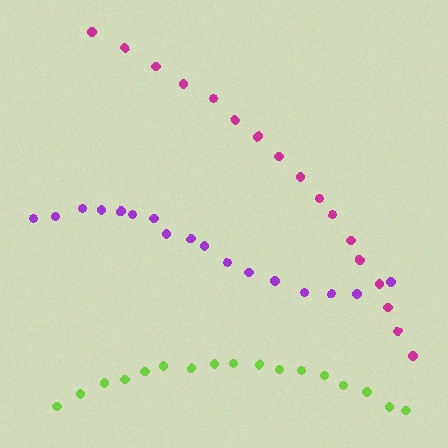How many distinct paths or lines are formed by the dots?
There are 3 distinct paths.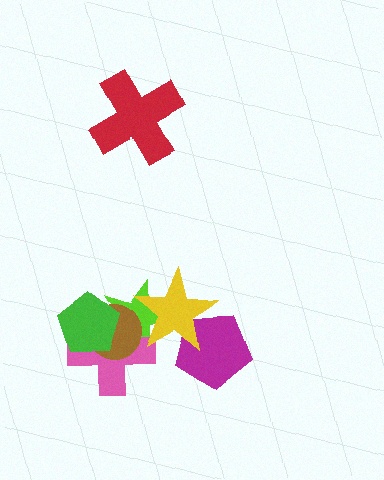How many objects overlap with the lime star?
4 objects overlap with the lime star.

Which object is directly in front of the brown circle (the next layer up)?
The green pentagon is directly in front of the brown circle.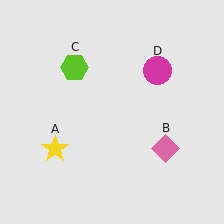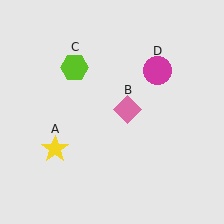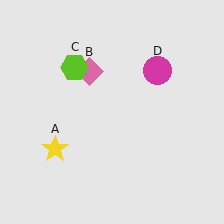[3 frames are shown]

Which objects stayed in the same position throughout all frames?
Yellow star (object A) and lime hexagon (object C) and magenta circle (object D) remained stationary.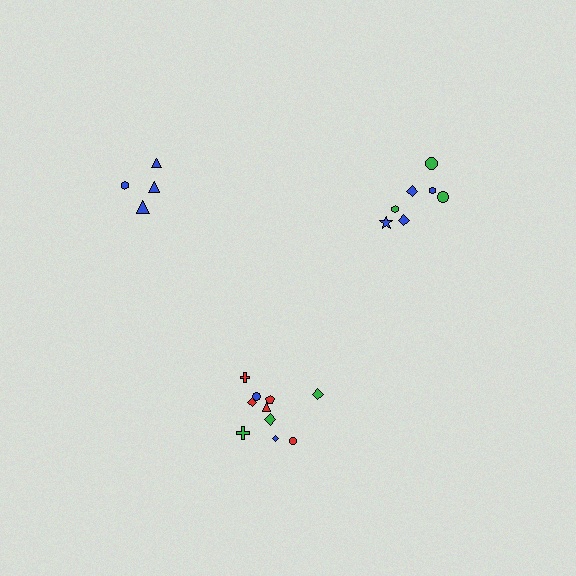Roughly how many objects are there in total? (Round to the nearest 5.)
Roughly 20 objects in total.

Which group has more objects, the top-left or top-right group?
The top-right group.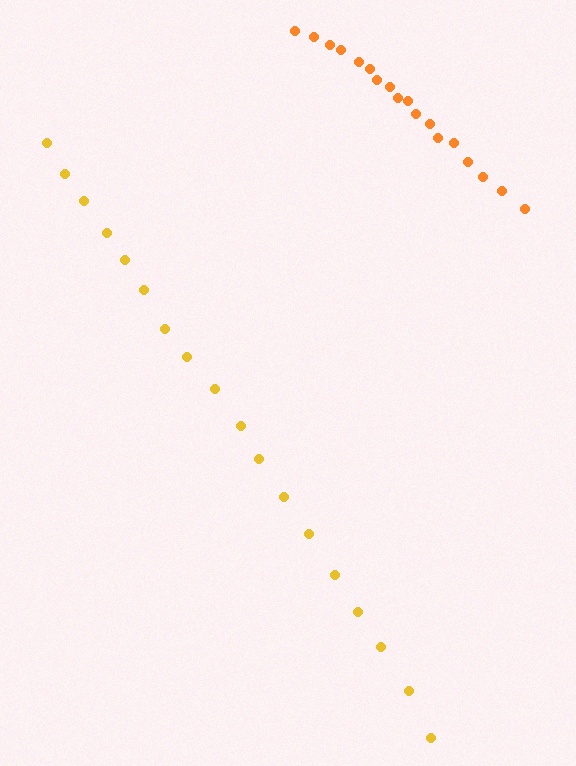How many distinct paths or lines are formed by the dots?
There are 2 distinct paths.